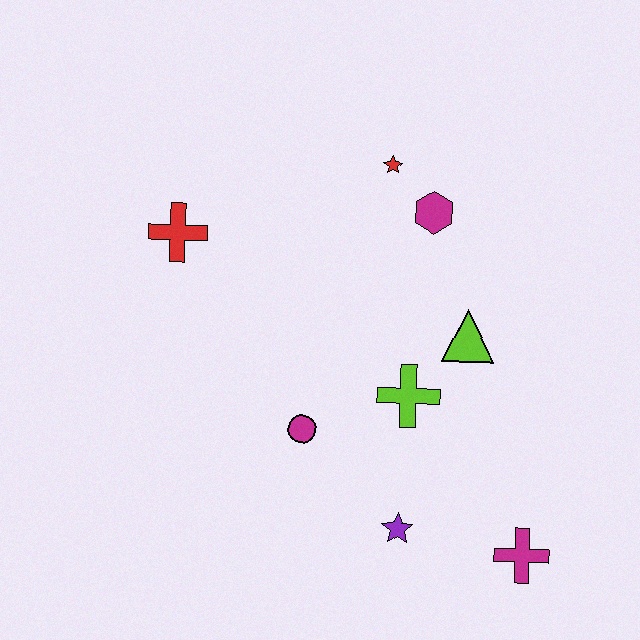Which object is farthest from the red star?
The magenta cross is farthest from the red star.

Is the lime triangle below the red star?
Yes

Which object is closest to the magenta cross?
The purple star is closest to the magenta cross.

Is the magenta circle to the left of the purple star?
Yes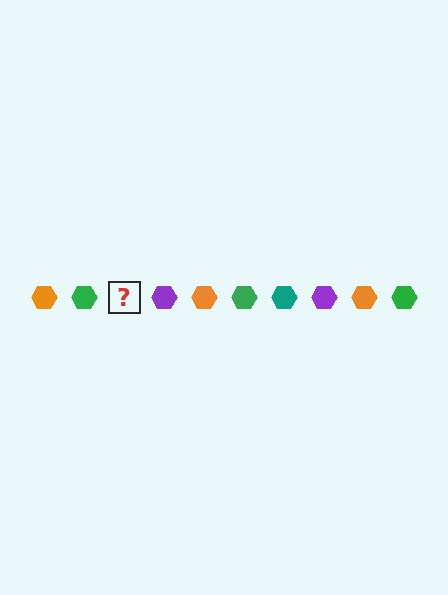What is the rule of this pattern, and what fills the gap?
The rule is that the pattern cycles through orange, green, teal, purple hexagons. The gap should be filled with a teal hexagon.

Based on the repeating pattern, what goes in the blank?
The blank should be a teal hexagon.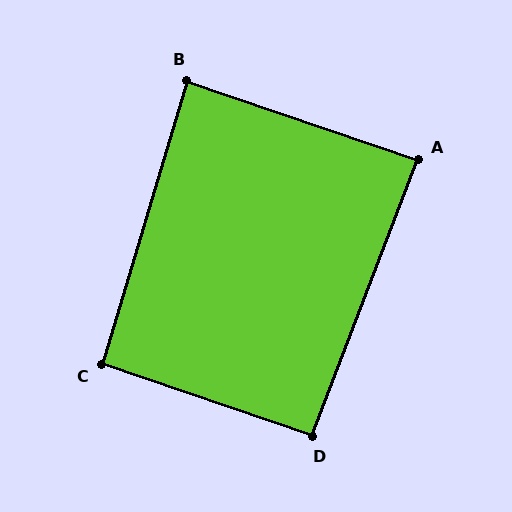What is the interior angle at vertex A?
Approximately 88 degrees (approximately right).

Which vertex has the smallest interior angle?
B, at approximately 88 degrees.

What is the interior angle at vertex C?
Approximately 92 degrees (approximately right).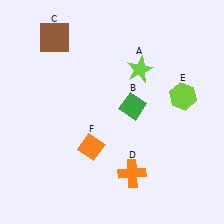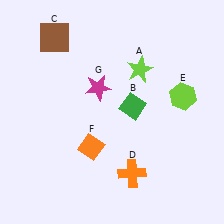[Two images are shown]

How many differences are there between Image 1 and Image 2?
There is 1 difference between the two images.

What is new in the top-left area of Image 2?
A magenta star (G) was added in the top-left area of Image 2.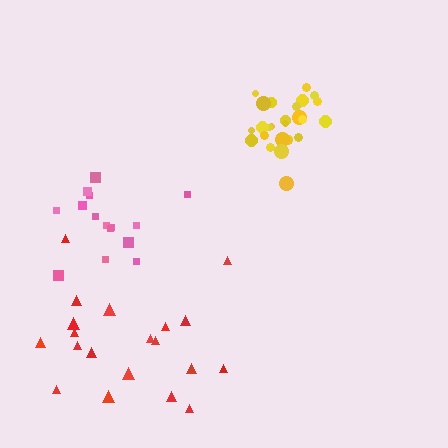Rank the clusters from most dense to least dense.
yellow, pink, red.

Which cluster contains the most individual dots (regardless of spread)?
Yellow (26).